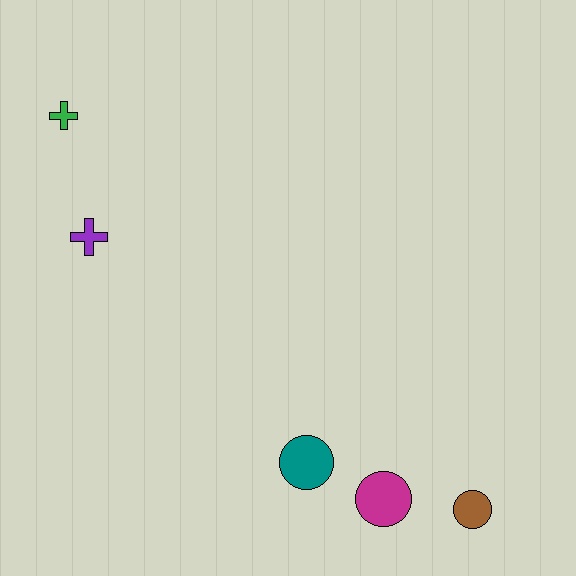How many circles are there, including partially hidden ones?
There are 3 circles.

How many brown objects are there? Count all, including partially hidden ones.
There is 1 brown object.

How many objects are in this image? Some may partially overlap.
There are 5 objects.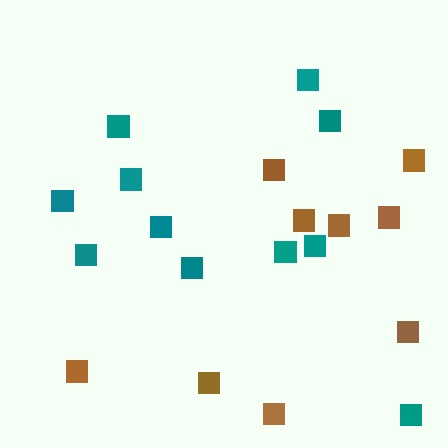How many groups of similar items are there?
There are 2 groups: one group of teal squares (11) and one group of brown squares (9).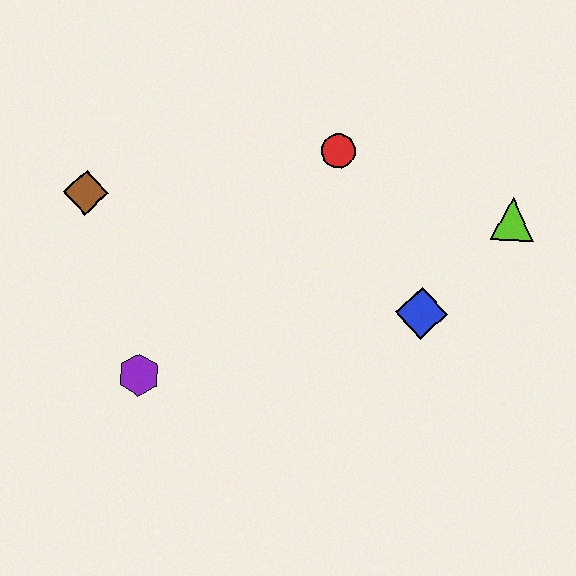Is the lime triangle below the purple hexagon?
No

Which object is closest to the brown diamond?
The purple hexagon is closest to the brown diamond.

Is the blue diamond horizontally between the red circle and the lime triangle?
Yes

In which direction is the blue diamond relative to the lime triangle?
The blue diamond is below the lime triangle.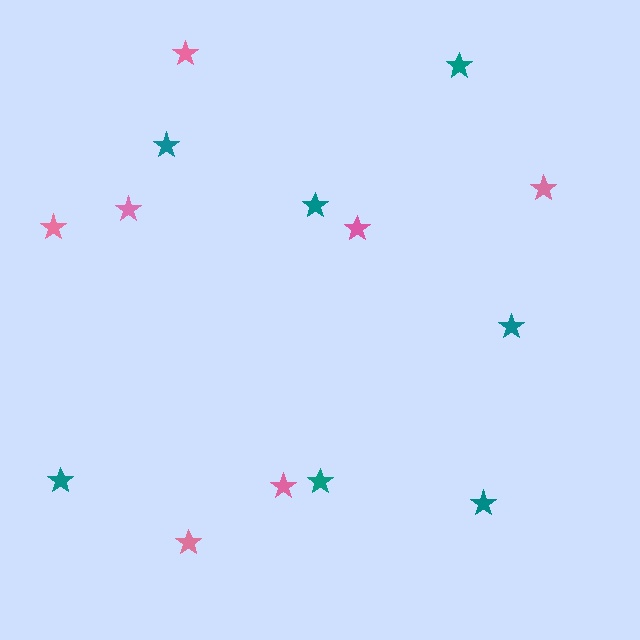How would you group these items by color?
There are 2 groups: one group of pink stars (7) and one group of teal stars (7).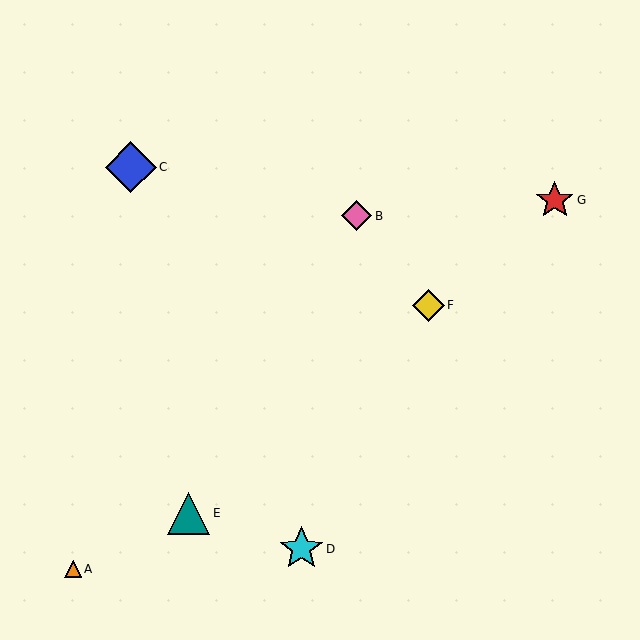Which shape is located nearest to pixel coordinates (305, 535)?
The cyan star (labeled D) at (301, 549) is nearest to that location.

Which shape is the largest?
The blue diamond (labeled C) is the largest.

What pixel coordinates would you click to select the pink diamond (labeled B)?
Click at (357, 216) to select the pink diamond B.